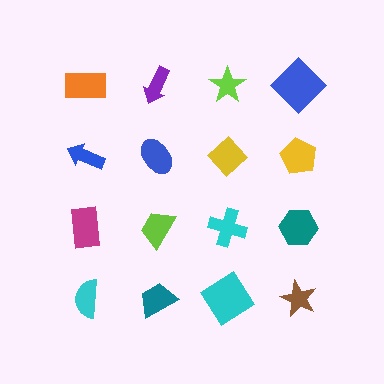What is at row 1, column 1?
An orange rectangle.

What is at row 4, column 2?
A teal trapezoid.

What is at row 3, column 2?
A lime trapezoid.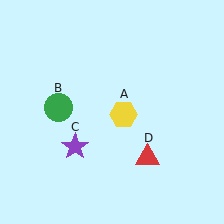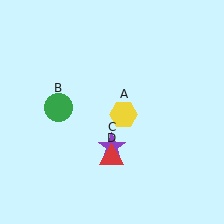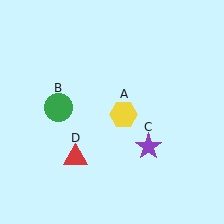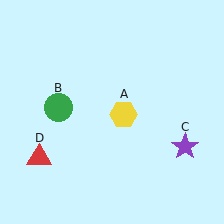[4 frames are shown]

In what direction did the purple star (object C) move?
The purple star (object C) moved right.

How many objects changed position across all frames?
2 objects changed position: purple star (object C), red triangle (object D).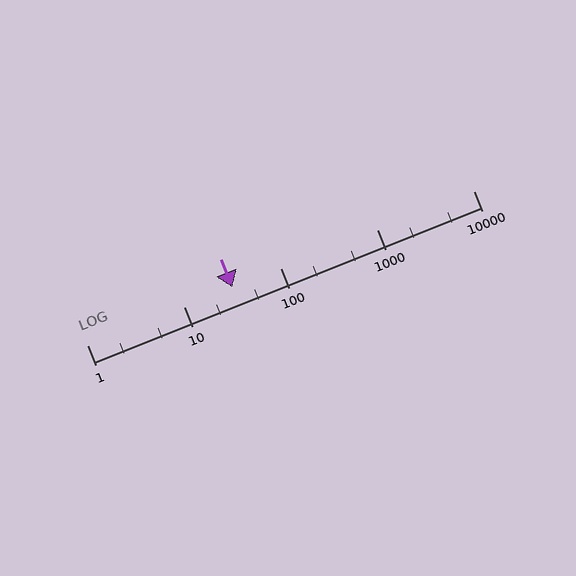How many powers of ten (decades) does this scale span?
The scale spans 4 decades, from 1 to 10000.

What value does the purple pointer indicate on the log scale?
The pointer indicates approximately 32.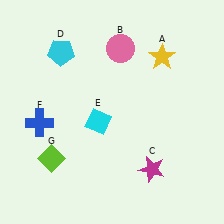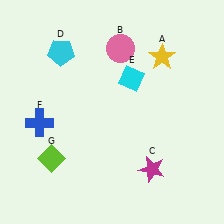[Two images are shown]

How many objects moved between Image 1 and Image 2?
1 object moved between the two images.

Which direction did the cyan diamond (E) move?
The cyan diamond (E) moved up.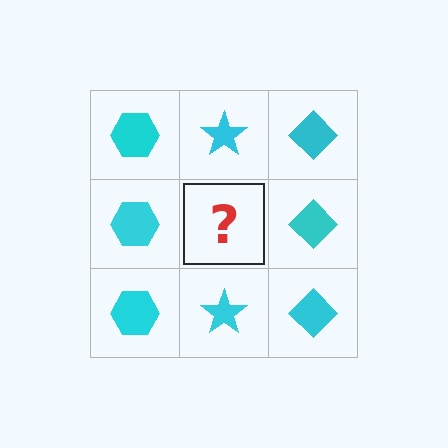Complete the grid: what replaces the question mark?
The question mark should be replaced with a cyan star.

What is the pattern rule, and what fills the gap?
The rule is that each column has a consistent shape. The gap should be filled with a cyan star.